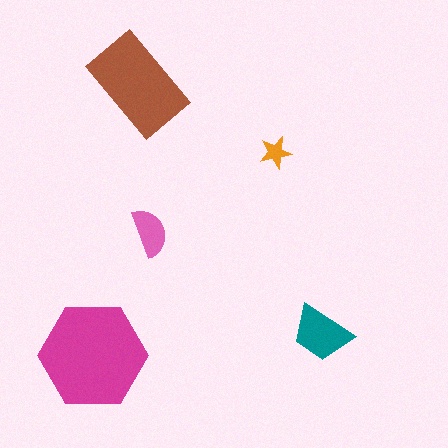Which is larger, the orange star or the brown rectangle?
The brown rectangle.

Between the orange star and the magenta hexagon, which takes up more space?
The magenta hexagon.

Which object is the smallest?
The orange star.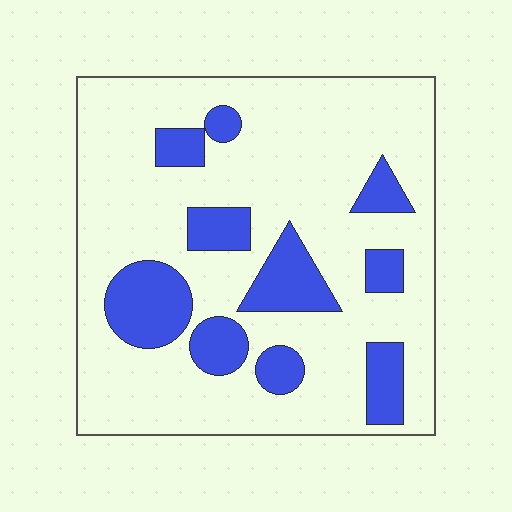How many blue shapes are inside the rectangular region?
10.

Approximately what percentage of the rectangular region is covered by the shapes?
Approximately 20%.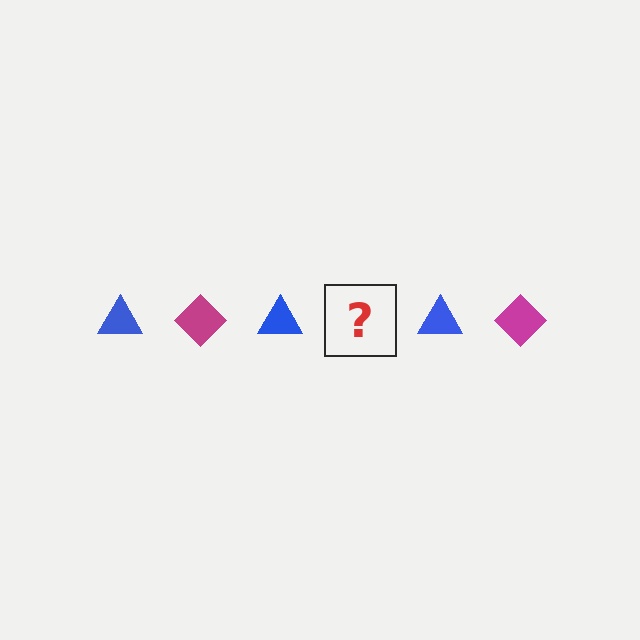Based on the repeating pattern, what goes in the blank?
The blank should be a magenta diamond.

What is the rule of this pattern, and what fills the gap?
The rule is that the pattern alternates between blue triangle and magenta diamond. The gap should be filled with a magenta diamond.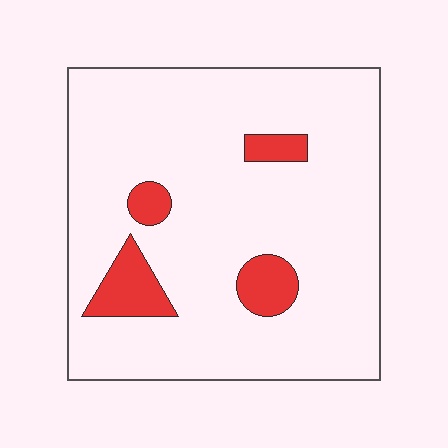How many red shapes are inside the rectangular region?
4.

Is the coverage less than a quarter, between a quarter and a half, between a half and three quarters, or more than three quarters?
Less than a quarter.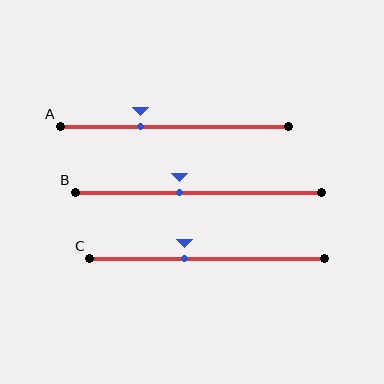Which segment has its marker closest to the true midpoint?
Segment B has its marker closest to the true midpoint.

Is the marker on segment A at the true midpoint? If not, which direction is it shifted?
No, the marker on segment A is shifted to the left by about 15% of the segment length.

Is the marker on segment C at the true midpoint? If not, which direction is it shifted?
No, the marker on segment C is shifted to the left by about 9% of the segment length.